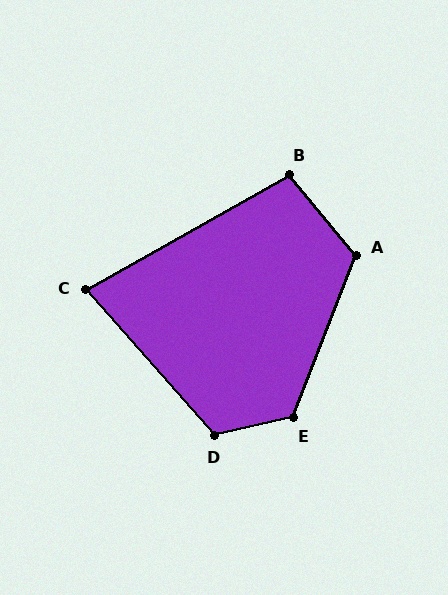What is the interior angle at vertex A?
Approximately 119 degrees (obtuse).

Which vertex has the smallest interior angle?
C, at approximately 78 degrees.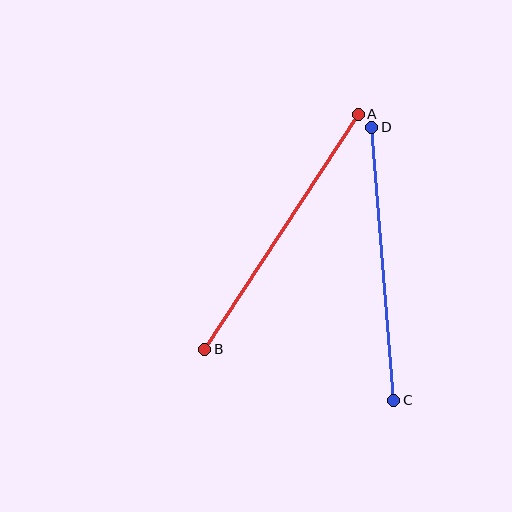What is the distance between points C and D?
The distance is approximately 274 pixels.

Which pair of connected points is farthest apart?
Points A and B are farthest apart.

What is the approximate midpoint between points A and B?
The midpoint is at approximately (281, 232) pixels.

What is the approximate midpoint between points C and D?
The midpoint is at approximately (383, 264) pixels.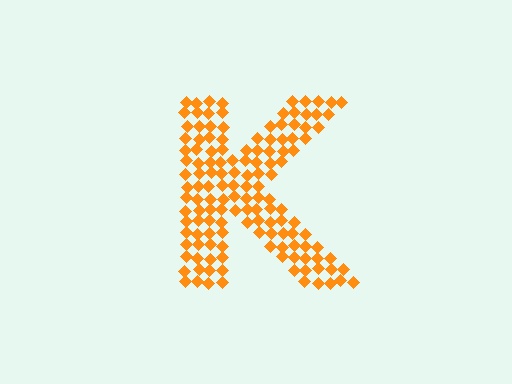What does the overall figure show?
The overall figure shows the letter K.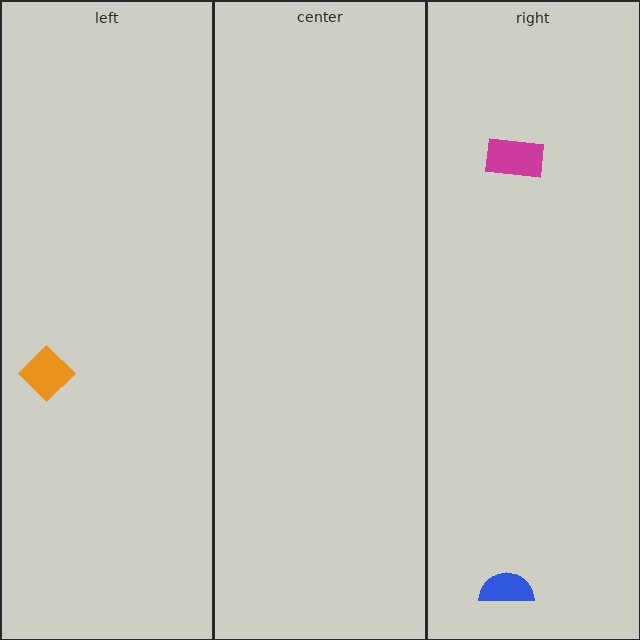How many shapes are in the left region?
1.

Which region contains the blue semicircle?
The right region.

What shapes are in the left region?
The orange diamond.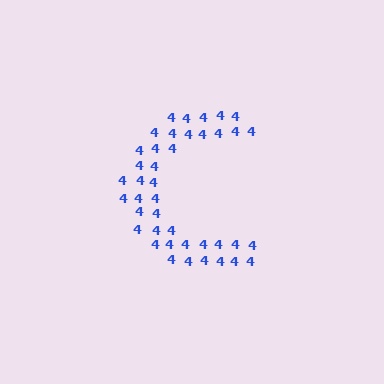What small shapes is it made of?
It is made of small digit 4's.